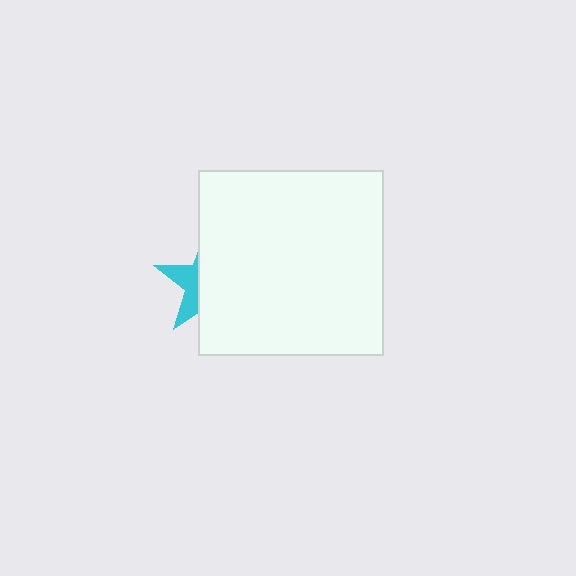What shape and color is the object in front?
The object in front is a white rectangle.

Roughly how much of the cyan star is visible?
A small part of it is visible (roughly 32%).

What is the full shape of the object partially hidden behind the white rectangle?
The partially hidden object is a cyan star.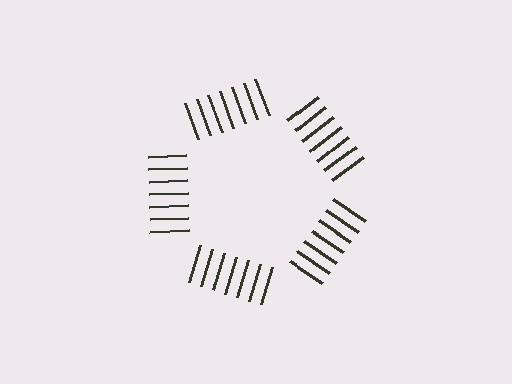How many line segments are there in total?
35 — 7 along each of the 5 edges.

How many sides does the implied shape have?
5 sides — the line-ends trace a pentagon.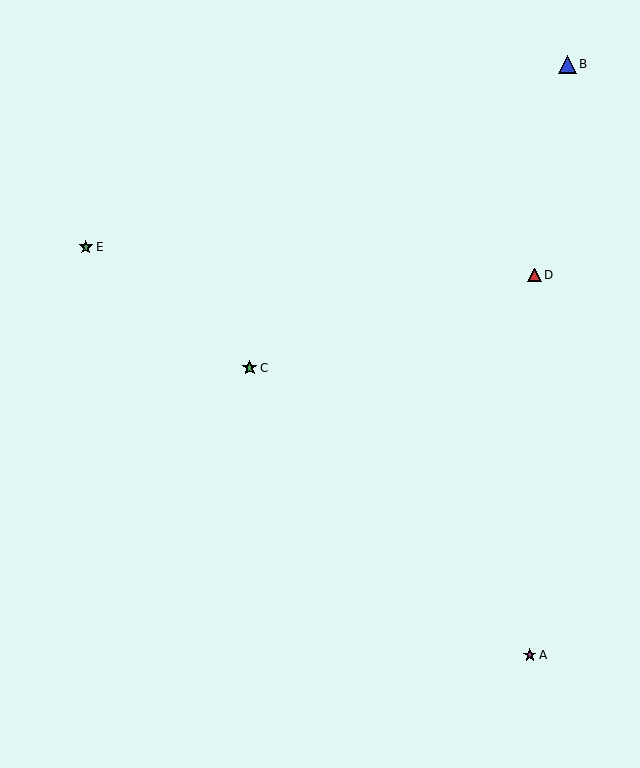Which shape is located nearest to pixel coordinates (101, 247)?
The green star (labeled E) at (86, 247) is nearest to that location.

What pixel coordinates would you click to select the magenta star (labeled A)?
Click at (530, 655) to select the magenta star A.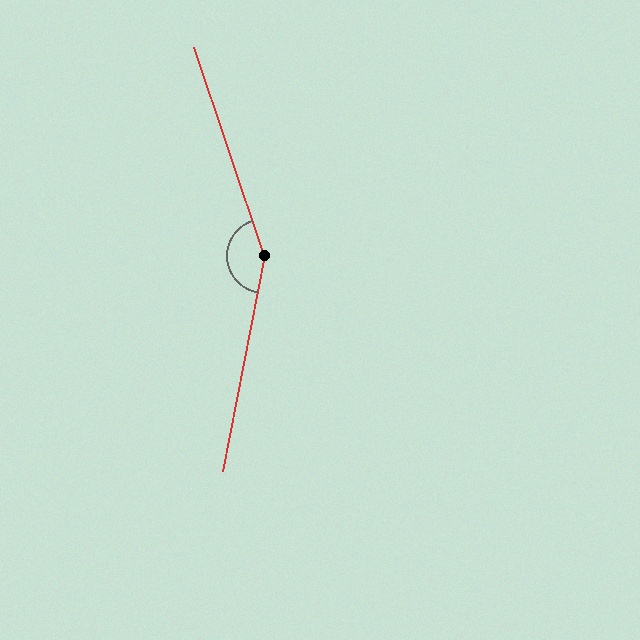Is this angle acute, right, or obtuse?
It is obtuse.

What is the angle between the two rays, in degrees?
Approximately 150 degrees.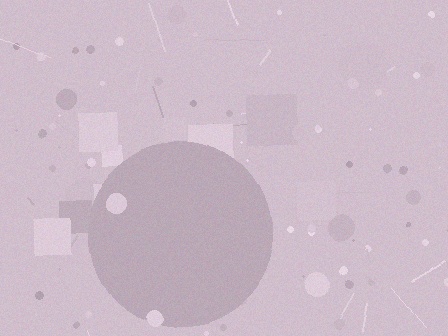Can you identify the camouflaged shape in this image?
The camouflaged shape is a circle.